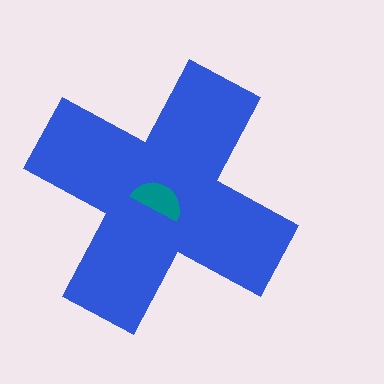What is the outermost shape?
The blue cross.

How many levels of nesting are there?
2.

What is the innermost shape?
The teal semicircle.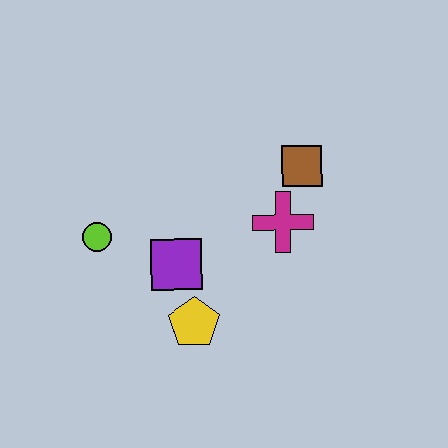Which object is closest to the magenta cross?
The brown square is closest to the magenta cross.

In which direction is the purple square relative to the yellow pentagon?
The purple square is above the yellow pentagon.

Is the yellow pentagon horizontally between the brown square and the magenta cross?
No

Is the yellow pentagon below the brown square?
Yes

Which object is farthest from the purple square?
The brown square is farthest from the purple square.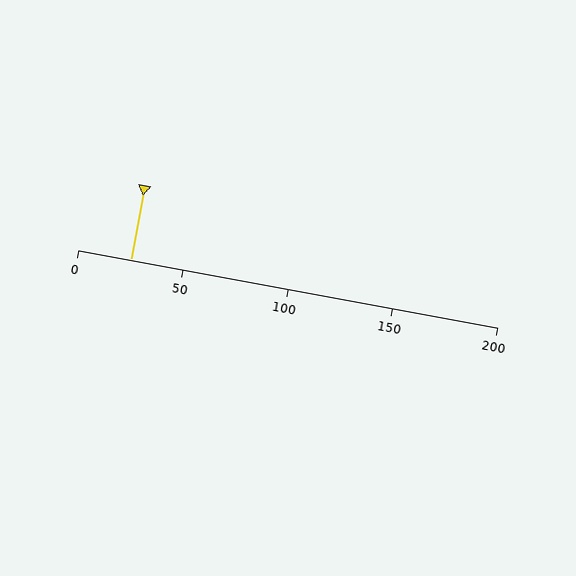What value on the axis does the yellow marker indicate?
The marker indicates approximately 25.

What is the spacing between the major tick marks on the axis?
The major ticks are spaced 50 apart.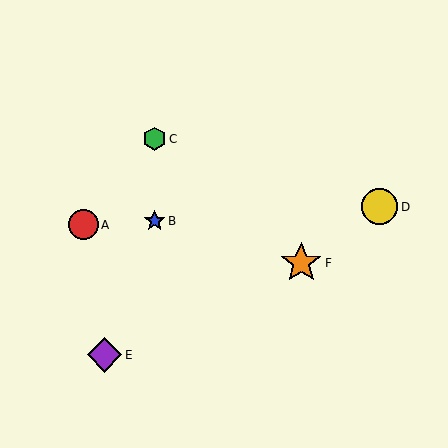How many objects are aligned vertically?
2 objects (B, C) are aligned vertically.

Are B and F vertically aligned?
No, B is at x≈155 and F is at x≈301.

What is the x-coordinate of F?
Object F is at x≈301.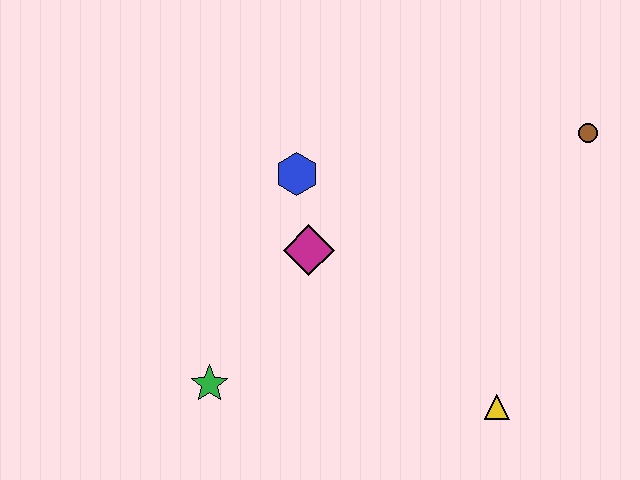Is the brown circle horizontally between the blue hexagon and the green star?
No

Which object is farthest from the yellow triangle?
The blue hexagon is farthest from the yellow triangle.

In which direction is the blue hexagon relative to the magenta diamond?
The blue hexagon is above the magenta diamond.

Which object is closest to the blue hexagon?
The magenta diamond is closest to the blue hexagon.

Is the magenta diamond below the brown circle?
Yes